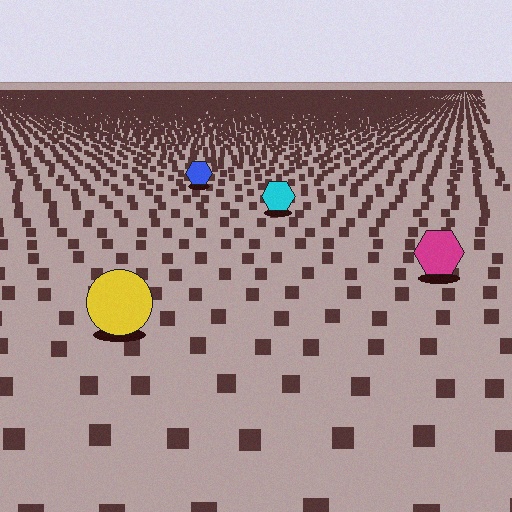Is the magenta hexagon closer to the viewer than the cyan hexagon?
Yes. The magenta hexagon is closer — you can tell from the texture gradient: the ground texture is coarser near it.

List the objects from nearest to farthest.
From nearest to farthest: the yellow circle, the magenta hexagon, the cyan hexagon, the blue hexagon.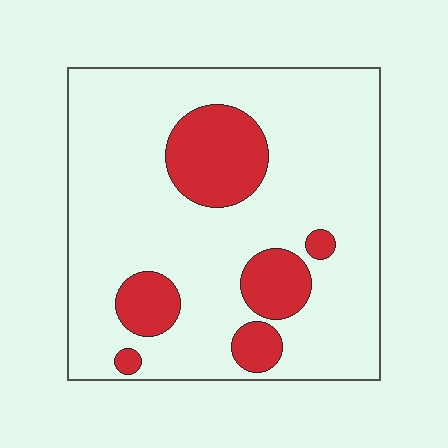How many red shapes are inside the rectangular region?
6.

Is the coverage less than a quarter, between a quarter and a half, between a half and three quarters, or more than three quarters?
Less than a quarter.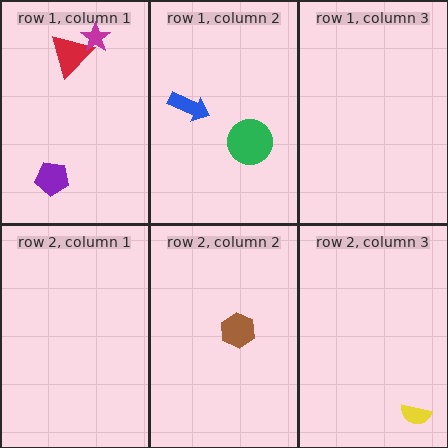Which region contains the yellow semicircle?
The row 2, column 3 region.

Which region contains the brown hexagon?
The row 2, column 2 region.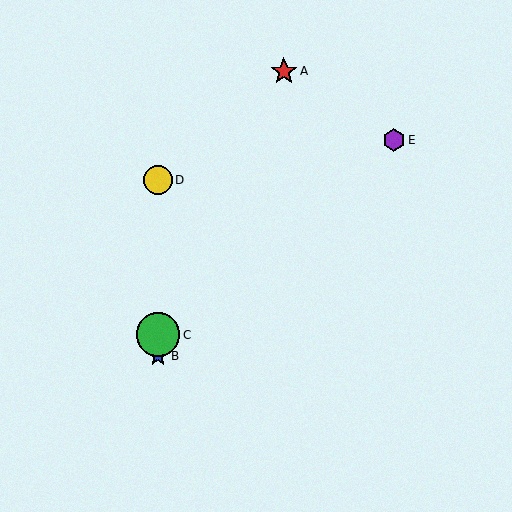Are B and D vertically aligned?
Yes, both are at x≈158.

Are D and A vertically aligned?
No, D is at x≈158 and A is at x≈284.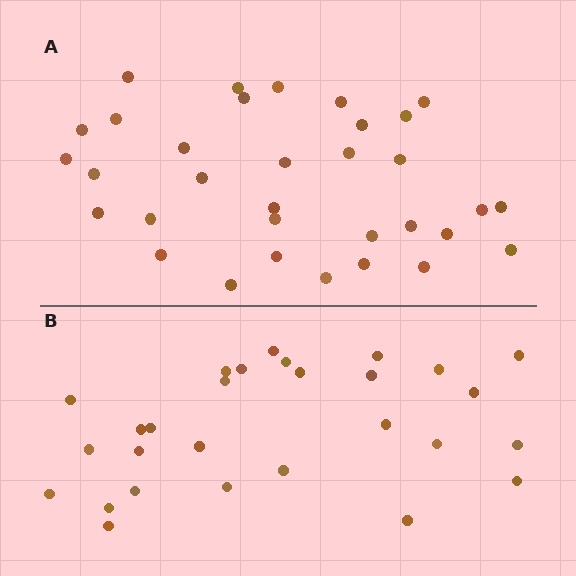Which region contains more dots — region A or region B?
Region A (the top region) has more dots.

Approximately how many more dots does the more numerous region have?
Region A has about 5 more dots than region B.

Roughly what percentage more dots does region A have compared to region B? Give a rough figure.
About 20% more.